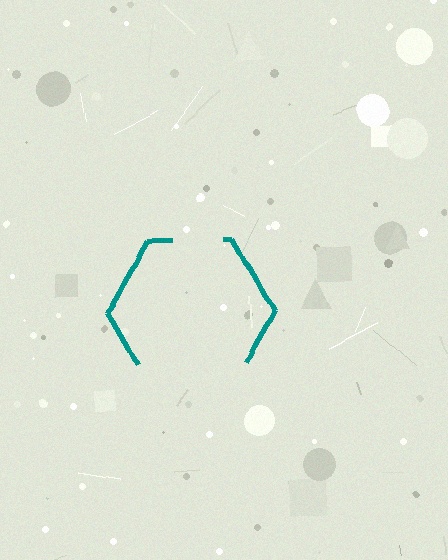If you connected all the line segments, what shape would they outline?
They would outline a hexagon.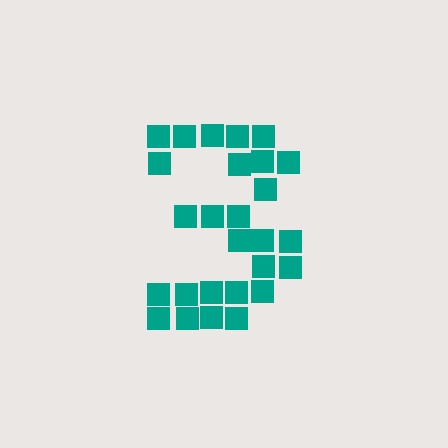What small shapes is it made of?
It is made of small squares.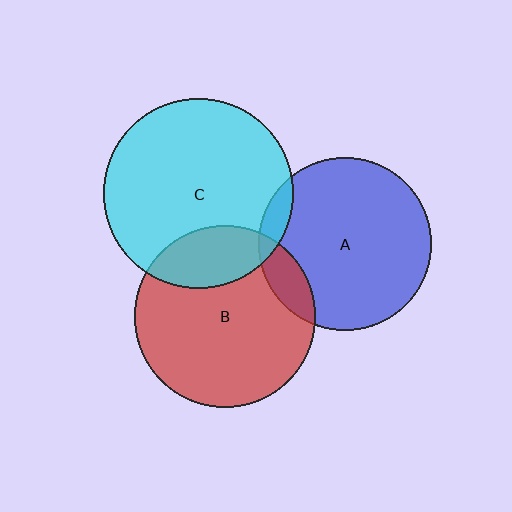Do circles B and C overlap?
Yes.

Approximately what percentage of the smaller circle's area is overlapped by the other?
Approximately 20%.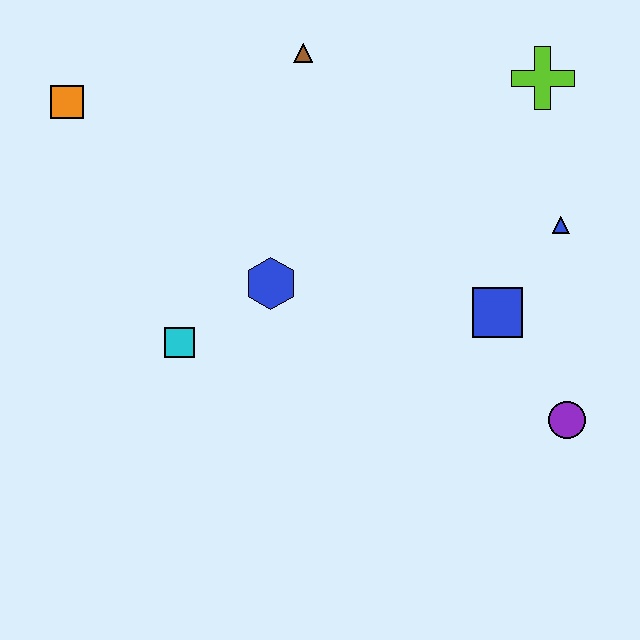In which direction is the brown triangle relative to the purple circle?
The brown triangle is above the purple circle.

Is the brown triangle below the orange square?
No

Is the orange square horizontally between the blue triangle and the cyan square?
No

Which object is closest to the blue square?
The blue triangle is closest to the blue square.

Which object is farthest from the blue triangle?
The orange square is farthest from the blue triangle.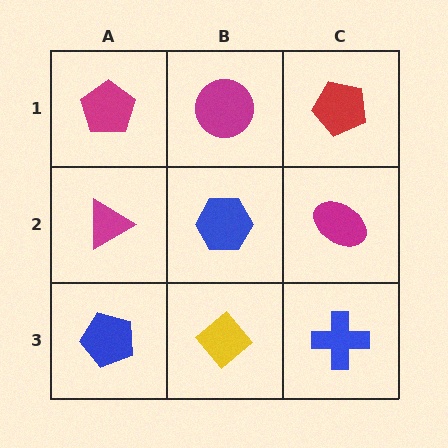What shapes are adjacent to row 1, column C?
A magenta ellipse (row 2, column C), a magenta circle (row 1, column B).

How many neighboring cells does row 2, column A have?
3.